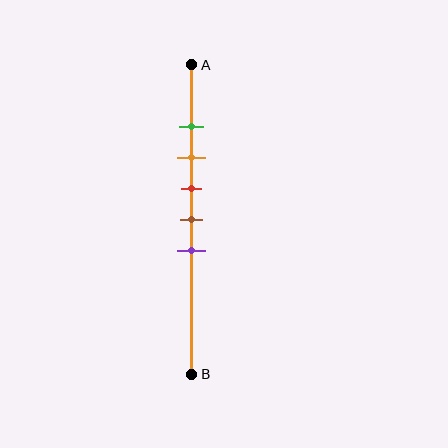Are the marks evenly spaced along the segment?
Yes, the marks are approximately evenly spaced.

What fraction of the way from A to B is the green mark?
The green mark is approximately 20% (0.2) of the way from A to B.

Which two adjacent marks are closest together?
The green and orange marks are the closest adjacent pair.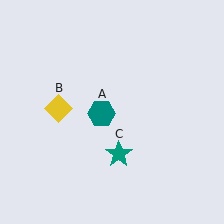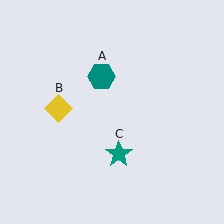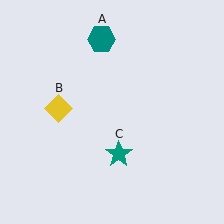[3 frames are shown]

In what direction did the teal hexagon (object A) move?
The teal hexagon (object A) moved up.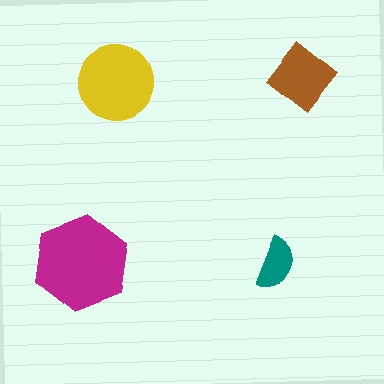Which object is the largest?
The magenta hexagon.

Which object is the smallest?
The teal semicircle.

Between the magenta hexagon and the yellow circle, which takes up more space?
The magenta hexagon.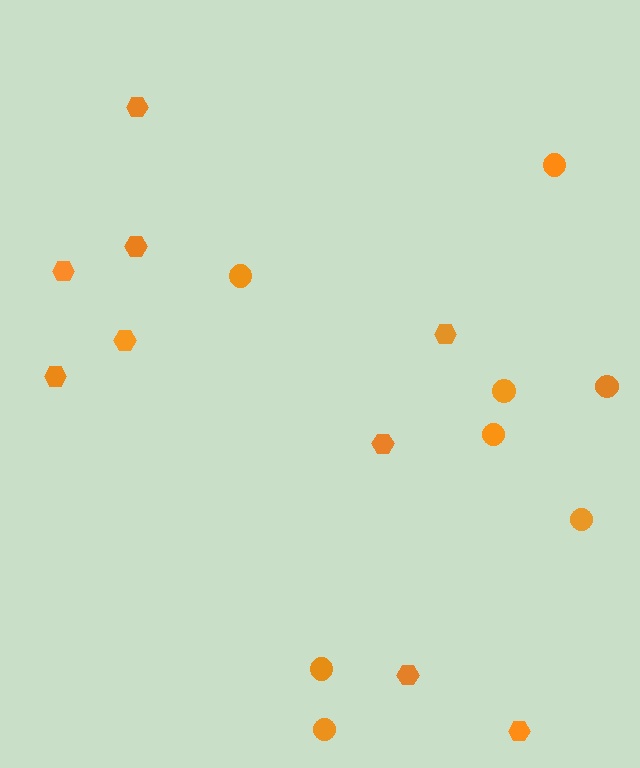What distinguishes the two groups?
There are 2 groups: one group of hexagons (9) and one group of circles (8).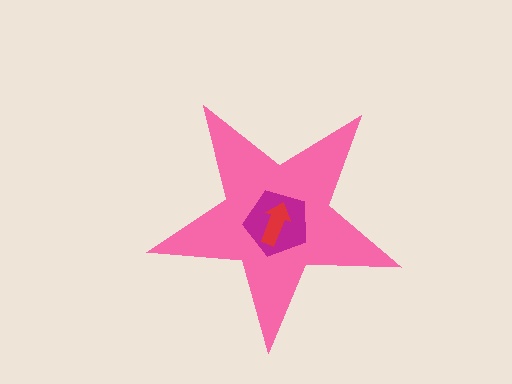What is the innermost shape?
The red arrow.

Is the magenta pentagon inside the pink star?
Yes.